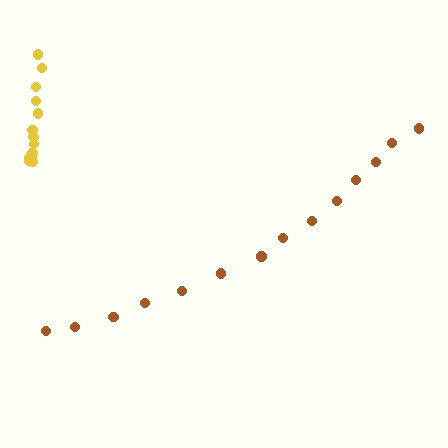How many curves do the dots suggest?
There are 2 distinct paths.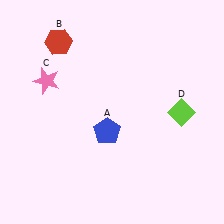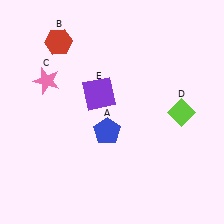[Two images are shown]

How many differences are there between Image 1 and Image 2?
There is 1 difference between the two images.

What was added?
A purple square (E) was added in Image 2.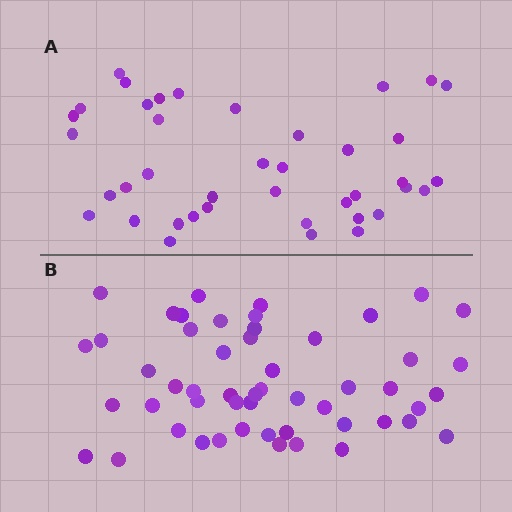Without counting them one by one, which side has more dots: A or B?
Region B (the bottom region) has more dots.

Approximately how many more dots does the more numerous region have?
Region B has roughly 12 or so more dots than region A.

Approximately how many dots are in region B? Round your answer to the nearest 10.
About 50 dots. (The exact count is 52, which rounds to 50.)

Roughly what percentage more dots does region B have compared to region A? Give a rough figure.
About 30% more.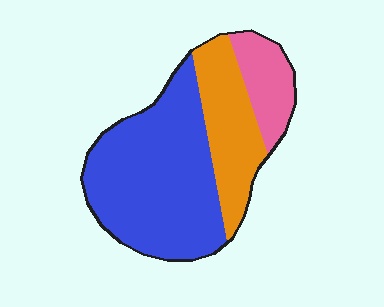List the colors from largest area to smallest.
From largest to smallest: blue, orange, pink.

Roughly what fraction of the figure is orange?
Orange takes up about one quarter (1/4) of the figure.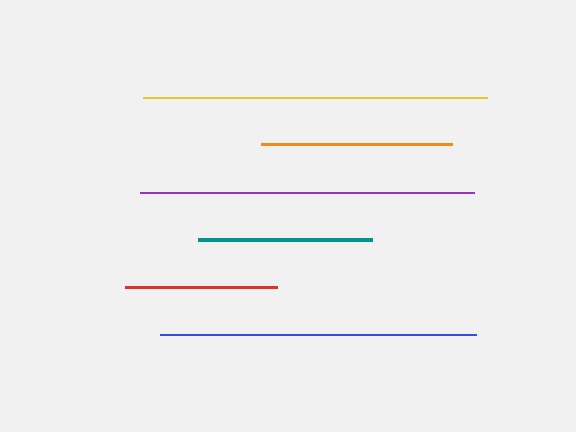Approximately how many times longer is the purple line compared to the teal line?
The purple line is approximately 1.9 times the length of the teal line.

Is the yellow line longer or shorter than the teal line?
The yellow line is longer than the teal line.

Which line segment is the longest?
The yellow line is the longest at approximately 343 pixels.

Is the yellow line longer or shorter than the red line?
The yellow line is longer than the red line.